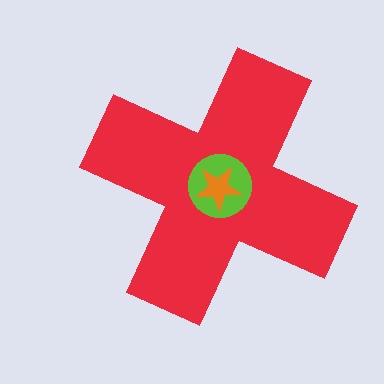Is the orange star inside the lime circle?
Yes.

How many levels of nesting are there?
3.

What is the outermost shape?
The red cross.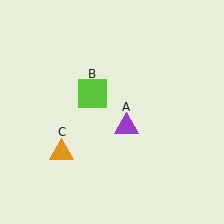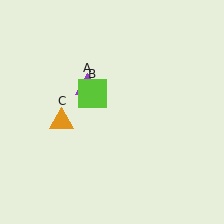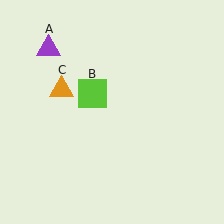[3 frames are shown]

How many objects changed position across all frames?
2 objects changed position: purple triangle (object A), orange triangle (object C).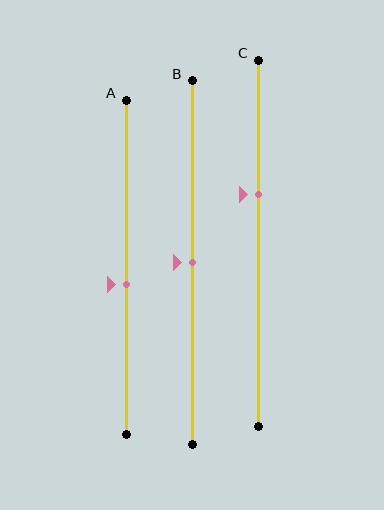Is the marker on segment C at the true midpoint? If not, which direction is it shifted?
No, the marker on segment C is shifted upward by about 13% of the segment length.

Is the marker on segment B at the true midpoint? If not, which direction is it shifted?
Yes, the marker on segment B is at the true midpoint.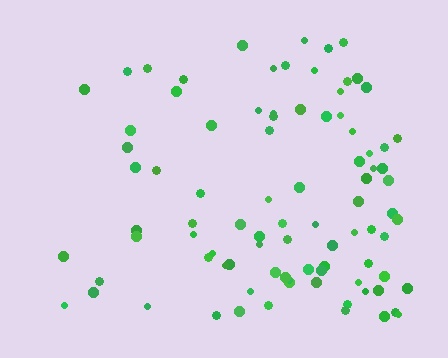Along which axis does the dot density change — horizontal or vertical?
Horizontal.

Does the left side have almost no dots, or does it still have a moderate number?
Still a moderate number, just noticeably fewer than the right.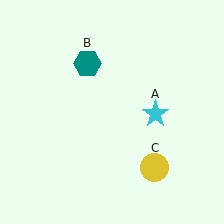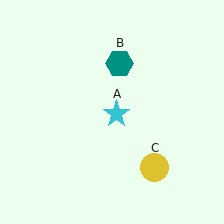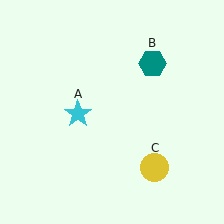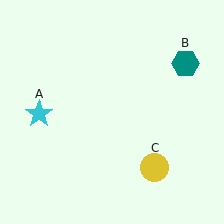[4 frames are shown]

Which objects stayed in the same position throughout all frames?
Yellow circle (object C) remained stationary.